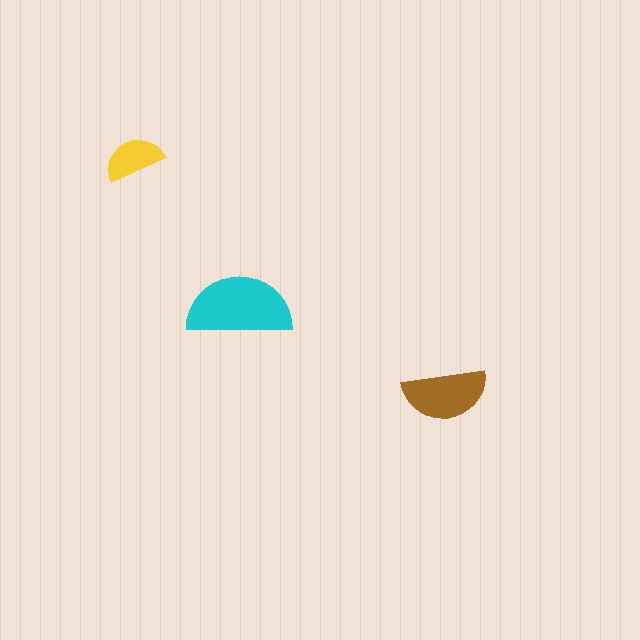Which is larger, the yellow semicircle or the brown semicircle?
The brown one.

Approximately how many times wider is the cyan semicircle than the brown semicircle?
About 1.5 times wider.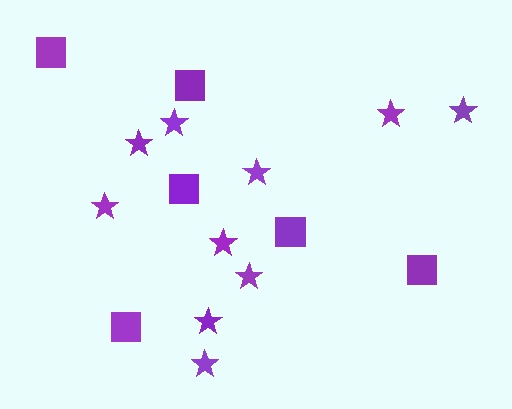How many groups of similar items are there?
There are 2 groups: one group of stars (10) and one group of squares (6).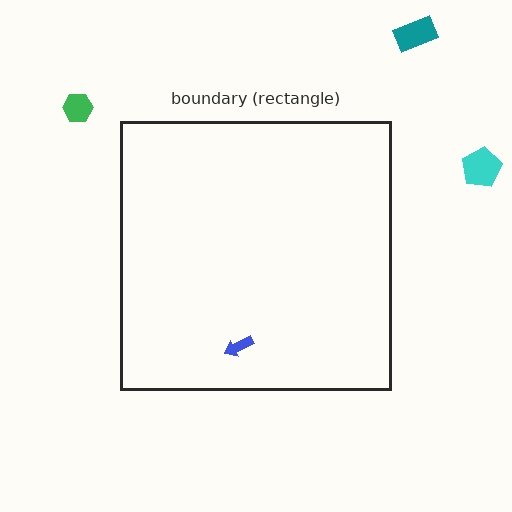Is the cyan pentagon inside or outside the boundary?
Outside.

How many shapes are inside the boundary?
1 inside, 3 outside.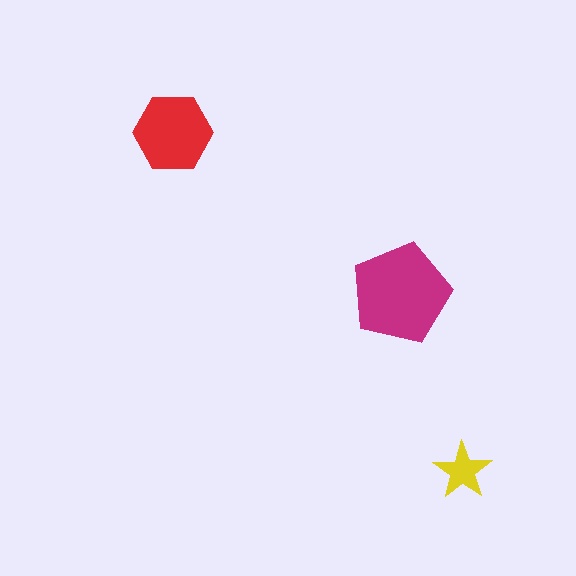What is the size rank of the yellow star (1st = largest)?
3rd.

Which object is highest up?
The red hexagon is topmost.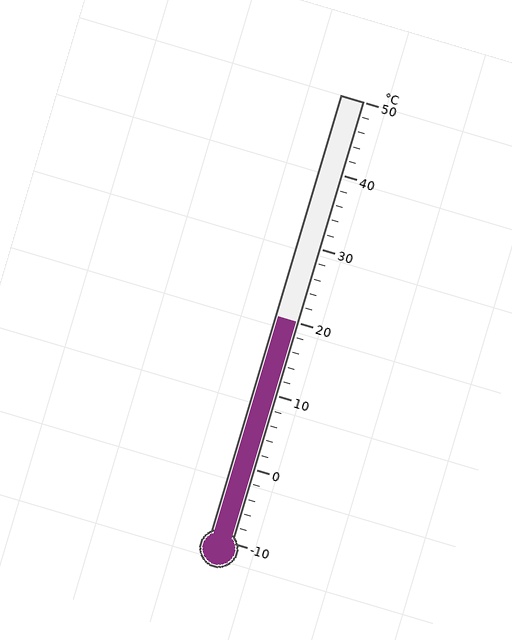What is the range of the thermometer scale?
The thermometer scale ranges from -10°C to 50°C.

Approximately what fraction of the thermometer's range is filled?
The thermometer is filled to approximately 50% of its range.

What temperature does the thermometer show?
The thermometer shows approximately 20°C.